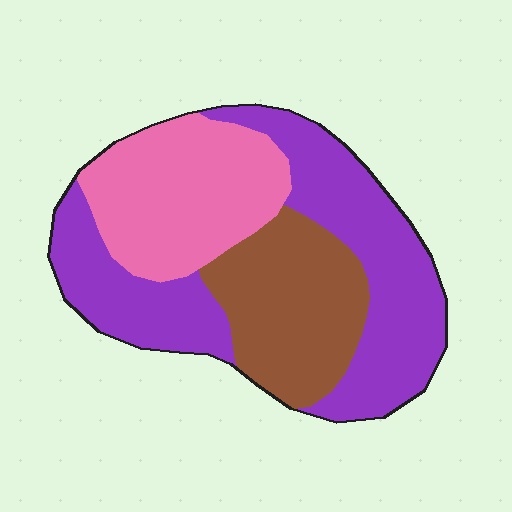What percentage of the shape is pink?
Pink takes up about one quarter (1/4) of the shape.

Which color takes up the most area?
Purple, at roughly 45%.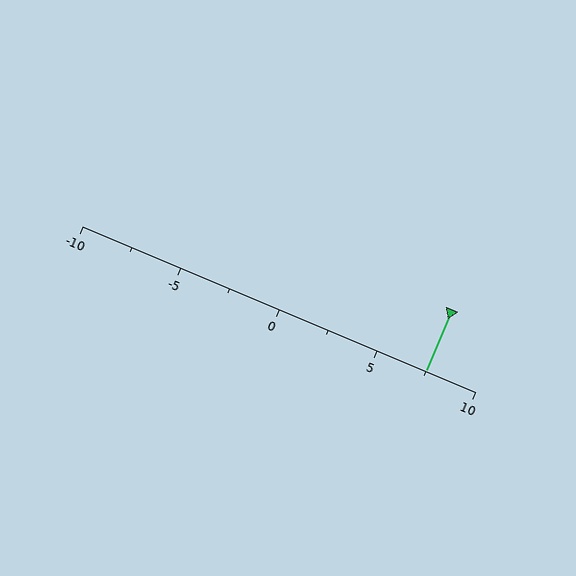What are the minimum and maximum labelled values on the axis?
The axis runs from -10 to 10.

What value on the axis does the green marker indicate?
The marker indicates approximately 7.5.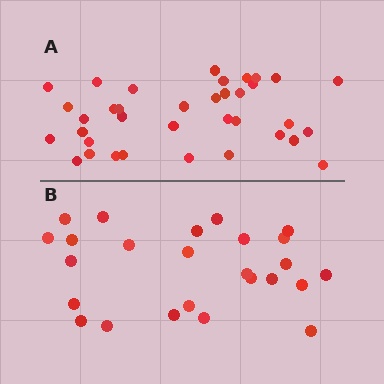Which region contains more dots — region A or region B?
Region A (the top region) has more dots.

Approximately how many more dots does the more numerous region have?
Region A has roughly 12 or so more dots than region B.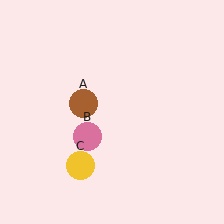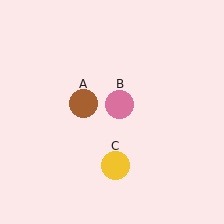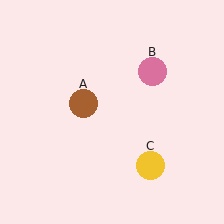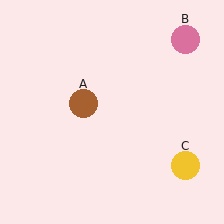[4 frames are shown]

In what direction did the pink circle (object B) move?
The pink circle (object B) moved up and to the right.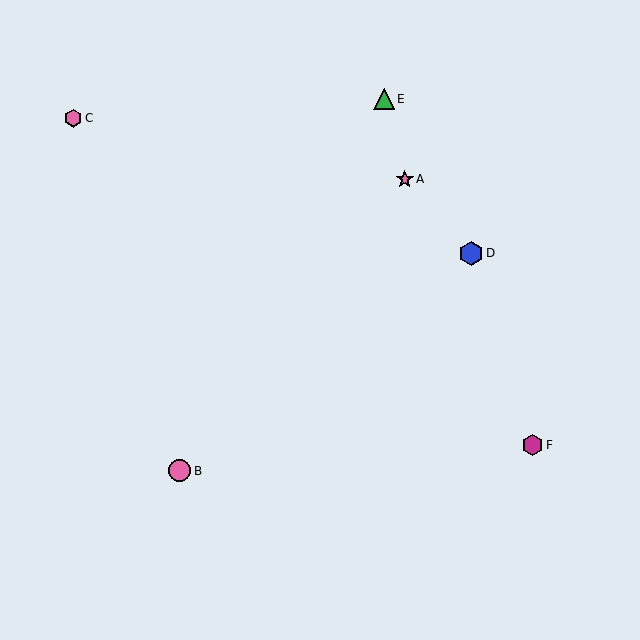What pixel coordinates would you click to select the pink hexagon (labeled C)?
Click at (73, 118) to select the pink hexagon C.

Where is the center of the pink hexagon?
The center of the pink hexagon is at (73, 118).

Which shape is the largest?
The blue hexagon (labeled D) is the largest.